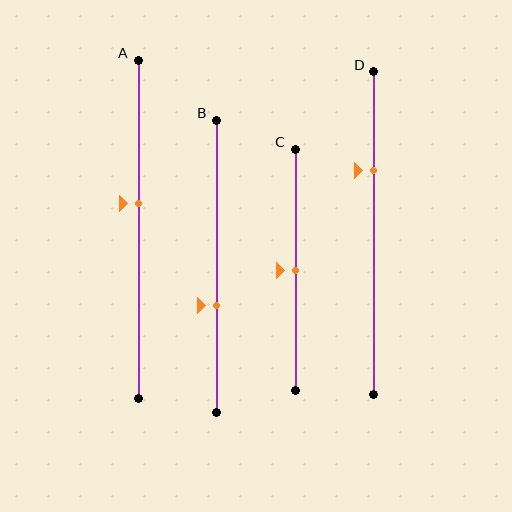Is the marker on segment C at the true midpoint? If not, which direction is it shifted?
Yes, the marker on segment C is at the true midpoint.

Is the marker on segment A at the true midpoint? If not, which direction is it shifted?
No, the marker on segment A is shifted upward by about 8% of the segment length.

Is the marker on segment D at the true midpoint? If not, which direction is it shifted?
No, the marker on segment D is shifted upward by about 19% of the segment length.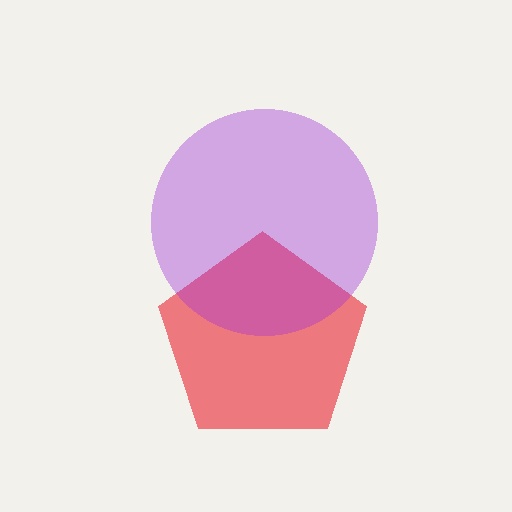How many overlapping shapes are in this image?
There are 2 overlapping shapes in the image.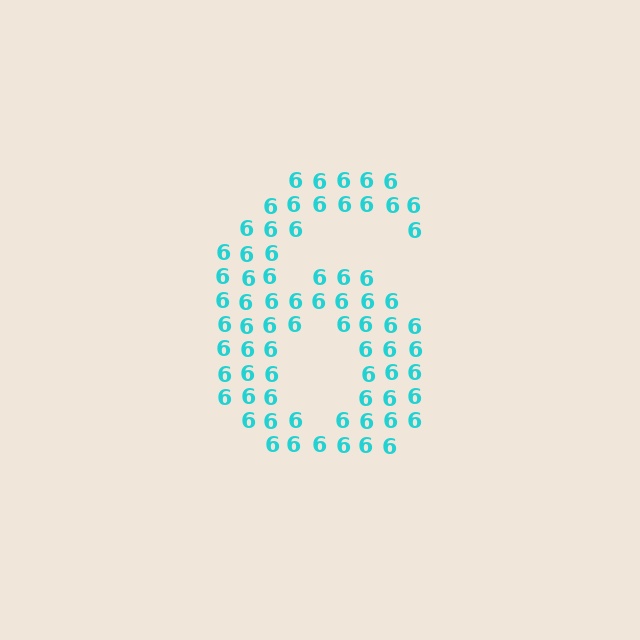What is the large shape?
The large shape is the digit 6.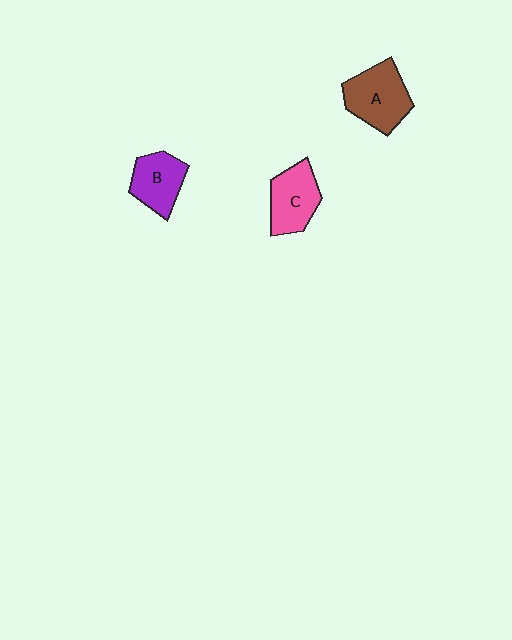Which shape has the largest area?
Shape A (brown).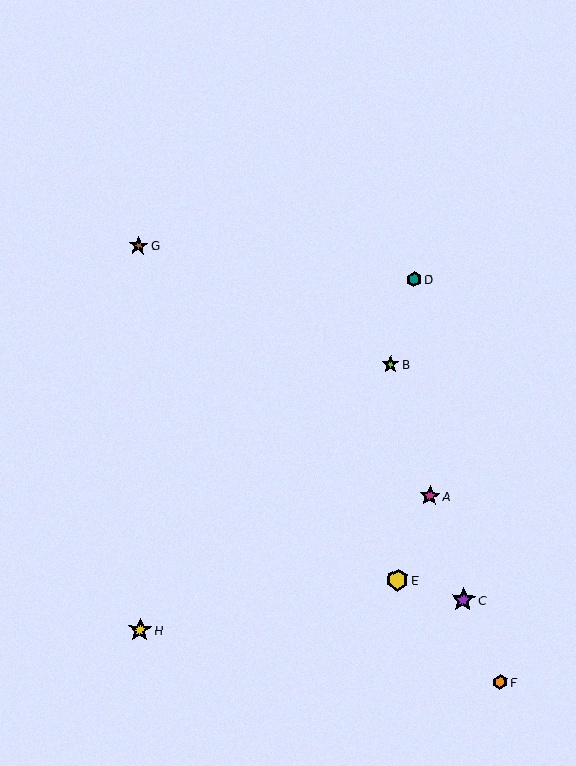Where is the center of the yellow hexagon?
The center of the yellow hexagon is at (398, 580).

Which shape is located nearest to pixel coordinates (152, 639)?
The yellow star (labeled H) at (140, 630) is nearest to that location.